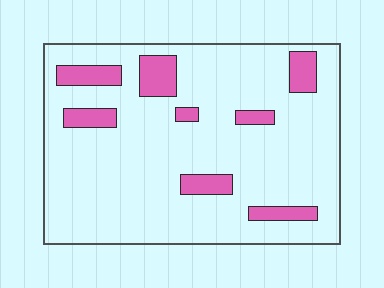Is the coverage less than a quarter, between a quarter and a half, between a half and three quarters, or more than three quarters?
Less than a quarter.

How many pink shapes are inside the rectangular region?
8.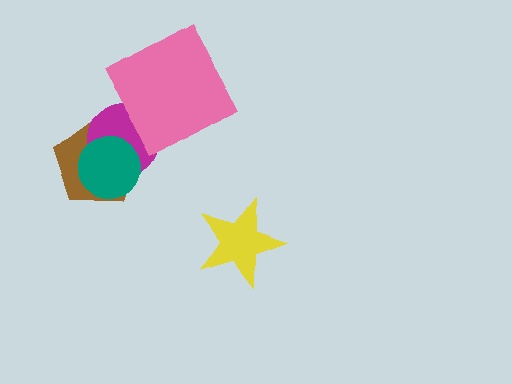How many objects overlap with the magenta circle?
3 objects overlap with the magenta circle.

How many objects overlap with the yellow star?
0 objects overlap with the yellow star.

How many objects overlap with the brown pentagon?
2 objects overlap with the brown pentagon.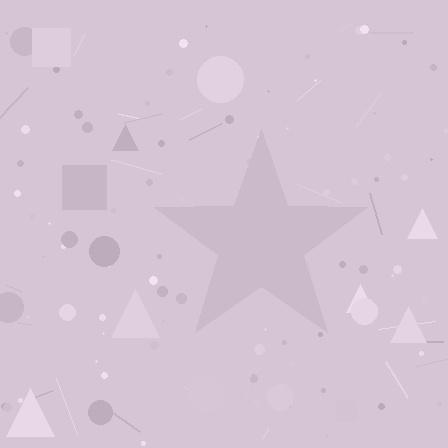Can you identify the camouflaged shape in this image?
The camouflaged shape is a star.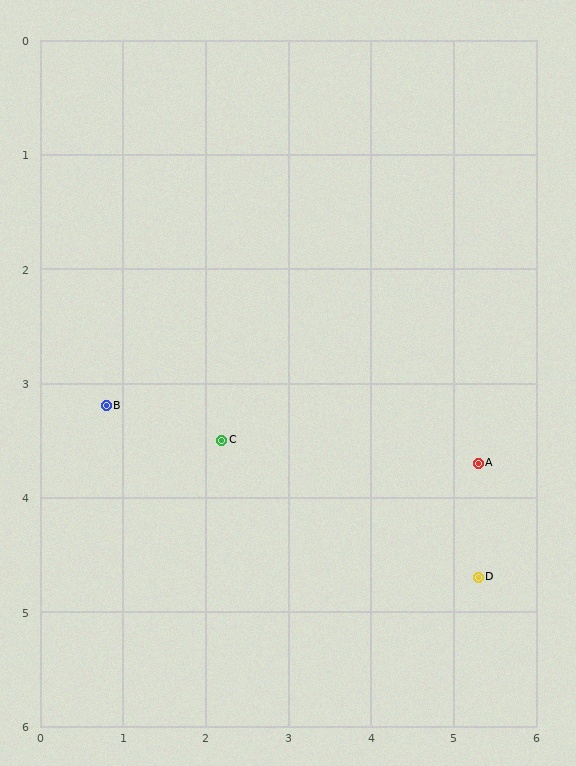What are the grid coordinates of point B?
Point B is at approximately (0.8, 3.2).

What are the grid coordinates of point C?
Point C is at approximately (2.2, 3.5).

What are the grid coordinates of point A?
Point A is at approximately (5.3, 3.7).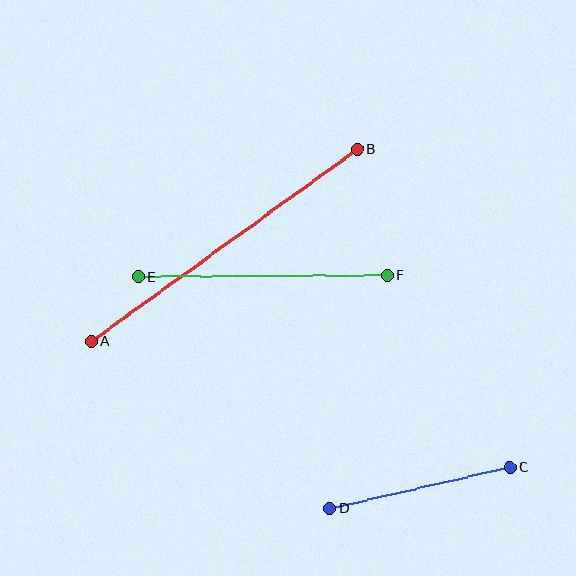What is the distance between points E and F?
The distance is approximately 249 pixels.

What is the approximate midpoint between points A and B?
The midpoint is at approximately (225, 245) pixels.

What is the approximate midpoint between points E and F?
The midpoint is at approximately (263, 276) pixels.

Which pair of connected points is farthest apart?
Points A and B are farthest apart.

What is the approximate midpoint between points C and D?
The midpoint is at approximately (420, 488) pixels.